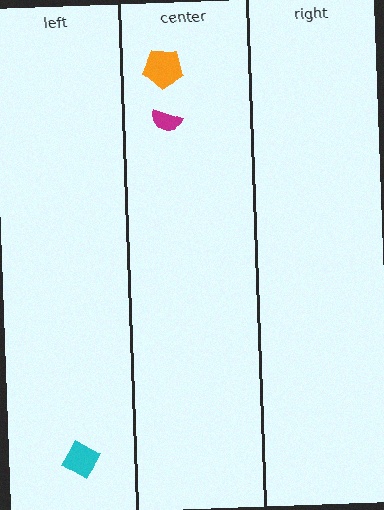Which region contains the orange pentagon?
The center region.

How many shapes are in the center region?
2.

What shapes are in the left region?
The cyan diamond.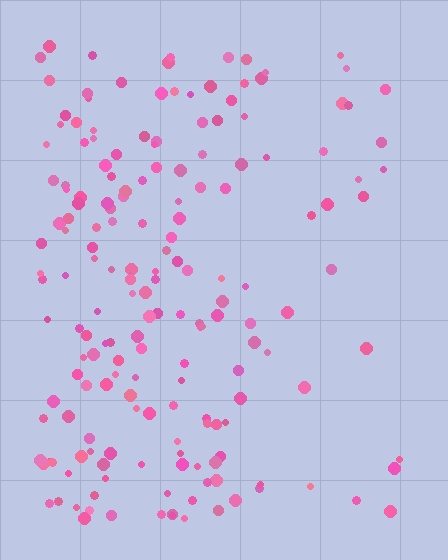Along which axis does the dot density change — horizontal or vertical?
Horizontal.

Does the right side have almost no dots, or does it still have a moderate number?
Still a moderate number, just noticeably fewer than the left.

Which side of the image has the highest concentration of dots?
The left.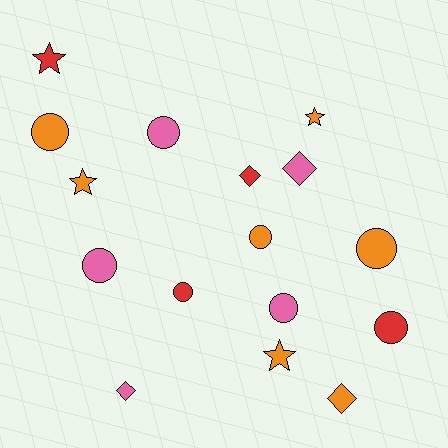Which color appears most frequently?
Orange, with 7 objects.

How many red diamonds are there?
There is 1 red diamond.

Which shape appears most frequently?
Circle, with 8 objects.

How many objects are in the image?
There are 16 objects.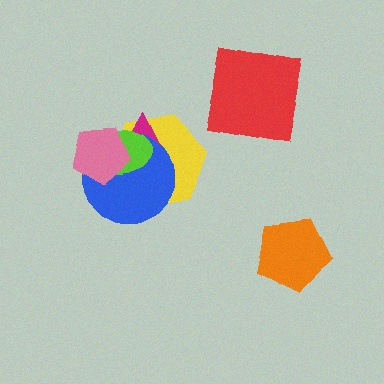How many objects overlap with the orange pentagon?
0 objects overlap with the orange pentagon.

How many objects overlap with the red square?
0 objects overlap with the red square.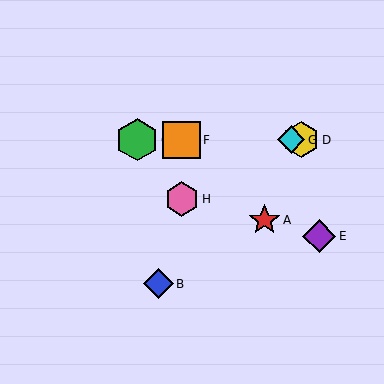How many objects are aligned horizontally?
4 objects (C, D, F, G) are aligned horizontally.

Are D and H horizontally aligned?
No, D is at y≈139 and H is at y≈199.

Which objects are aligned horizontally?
Objects C, D, F, G are aligned horizontally.